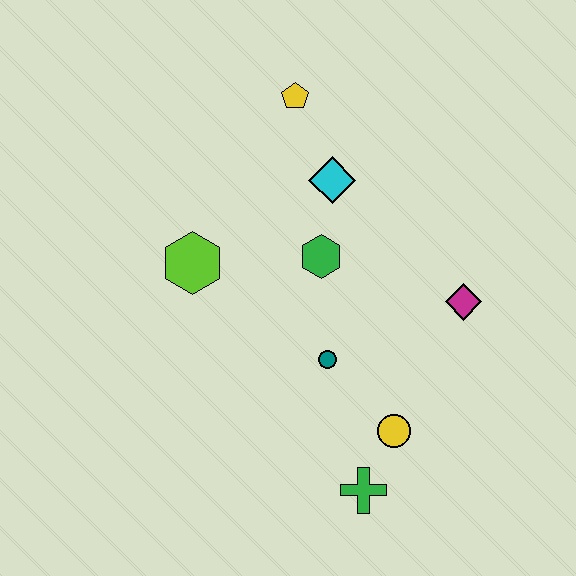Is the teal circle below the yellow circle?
No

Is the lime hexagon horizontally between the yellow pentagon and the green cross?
No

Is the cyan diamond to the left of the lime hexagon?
No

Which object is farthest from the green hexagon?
The green cross is farthest from the green hexagon.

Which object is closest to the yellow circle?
The green cross is closest to the yellow circle.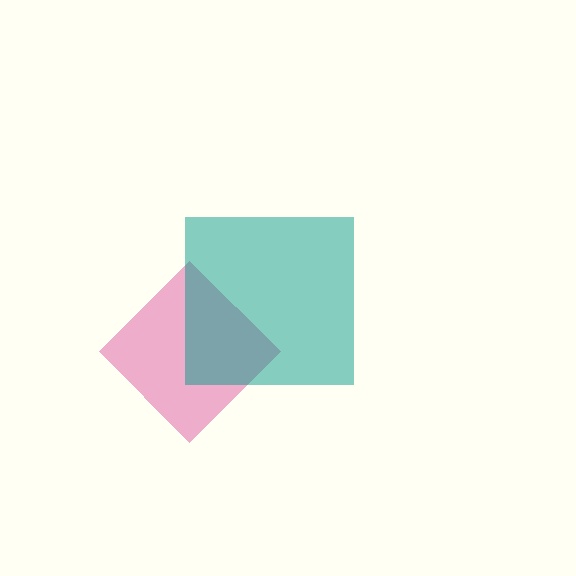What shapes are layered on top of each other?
The layered shapes are: a magenta diamond, a teal square.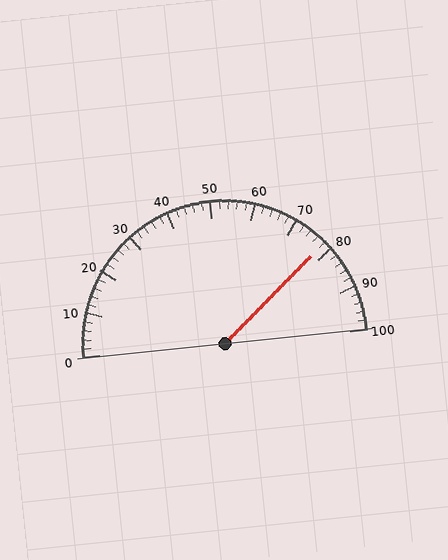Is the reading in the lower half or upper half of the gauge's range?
The reading is in the upper half of the range (0 to 100).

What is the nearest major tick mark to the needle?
The nearest major tick mark is 80.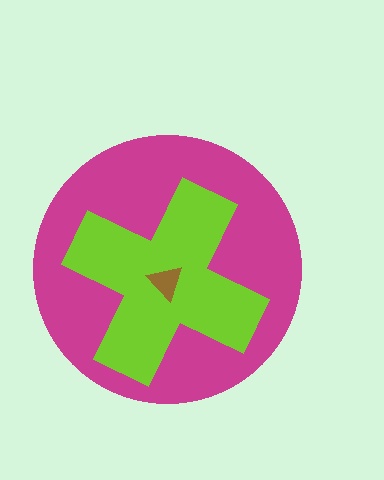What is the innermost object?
The brown triangle.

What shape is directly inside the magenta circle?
The lime cross.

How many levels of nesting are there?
3.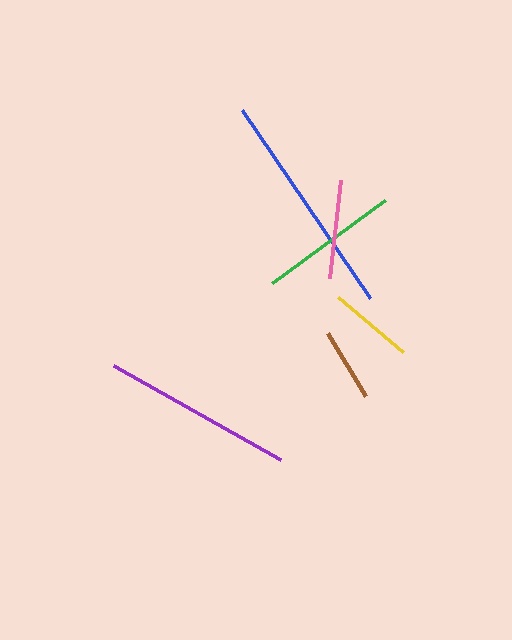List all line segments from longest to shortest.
From longest to shortest: blue, purple, green, pink, yellow, brown.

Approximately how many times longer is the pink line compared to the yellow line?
The pink line is approximately 1.2 times the length of the yellow line.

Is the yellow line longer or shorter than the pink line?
The pink line is longer than the yellow line.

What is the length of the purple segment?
The purple segment is approximately 192 pixels long.